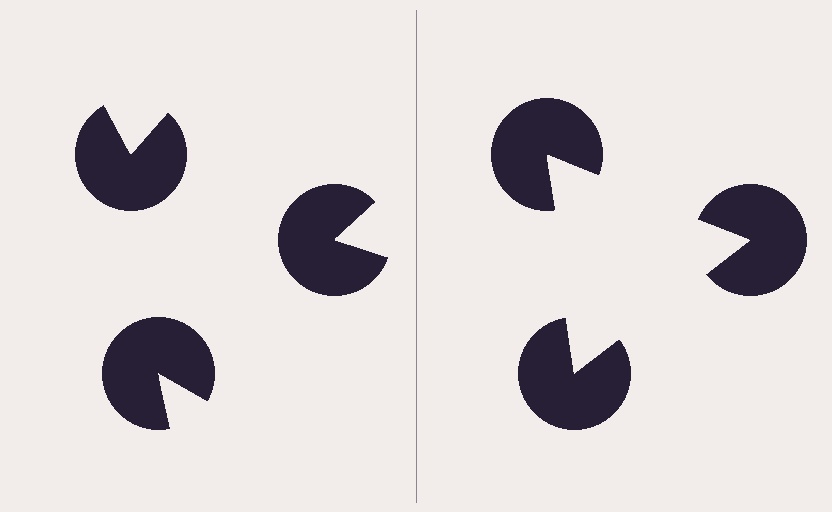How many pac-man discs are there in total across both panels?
6 — 3 on each side.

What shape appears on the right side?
An illusory triangle.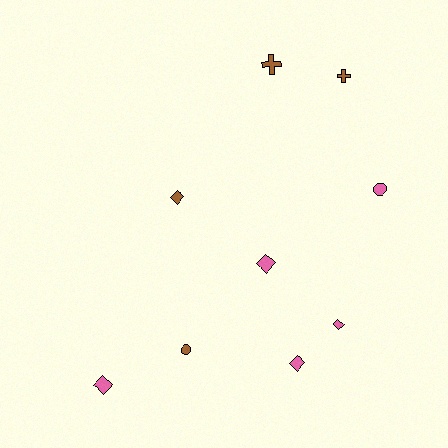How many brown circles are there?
There is 1 brown circle.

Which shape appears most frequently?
Diamond, with 5 objects.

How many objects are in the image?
There are 9 objects.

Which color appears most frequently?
Pink, with 5 objects.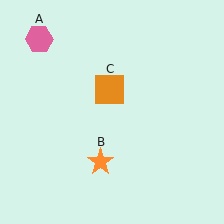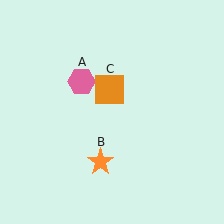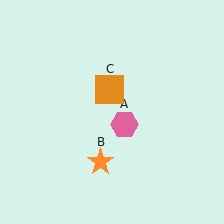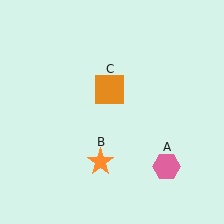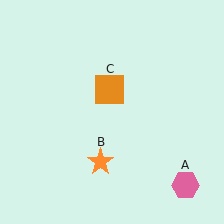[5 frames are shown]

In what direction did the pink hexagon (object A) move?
The pink hexagon (object A) moved down and to the right.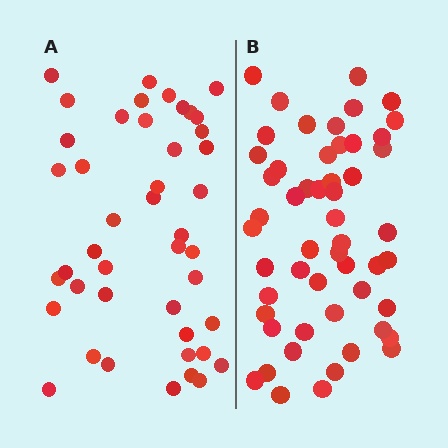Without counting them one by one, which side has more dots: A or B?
Region B (the right region) has more dots.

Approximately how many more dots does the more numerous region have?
Region B has roughly 8 or so more dots than region A.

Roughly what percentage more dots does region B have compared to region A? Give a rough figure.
About 20% more.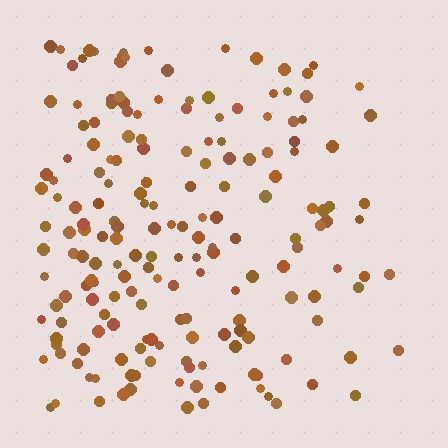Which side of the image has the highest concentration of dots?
The left.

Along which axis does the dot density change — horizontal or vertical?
Horizontal.